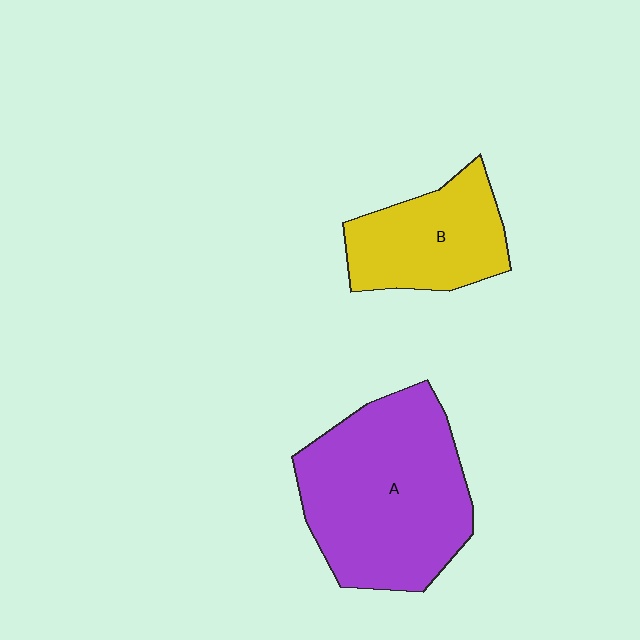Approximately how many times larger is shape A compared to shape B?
Approximately 1.8 times.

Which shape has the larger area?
Shape A (purple).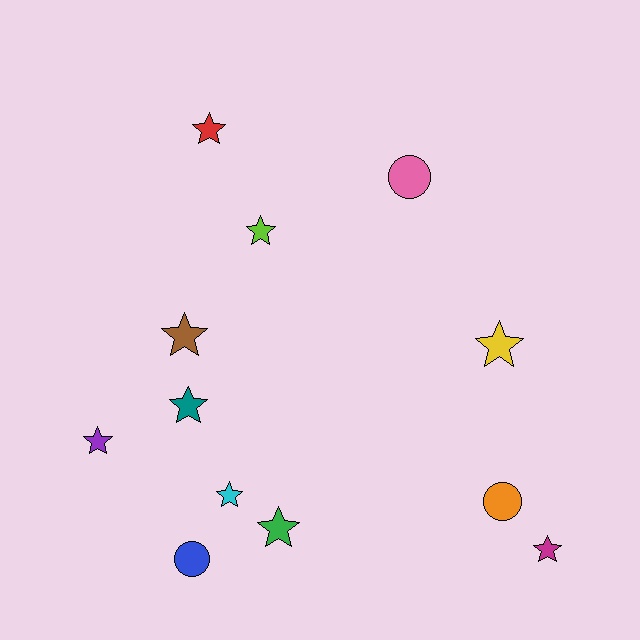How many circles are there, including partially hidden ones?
There are 3 circles.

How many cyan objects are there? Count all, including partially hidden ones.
There is 1 cyan object.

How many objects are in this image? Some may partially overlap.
There are 12 objects.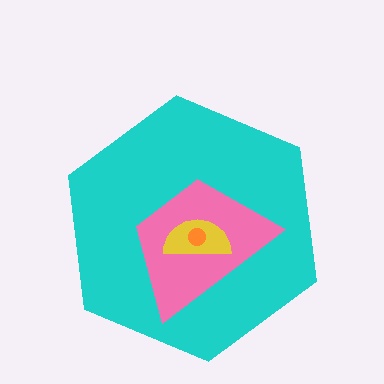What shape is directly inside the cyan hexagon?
The pink trapezoid.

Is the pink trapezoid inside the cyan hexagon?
Yes.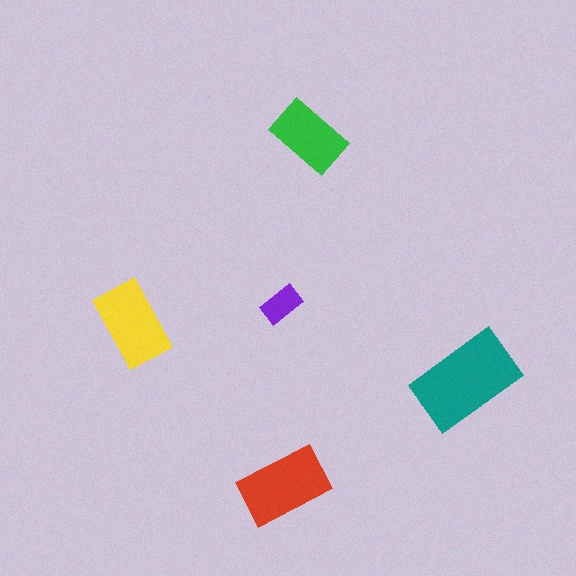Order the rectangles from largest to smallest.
the teal one, the red one, the yellow one, the green one, the purple one.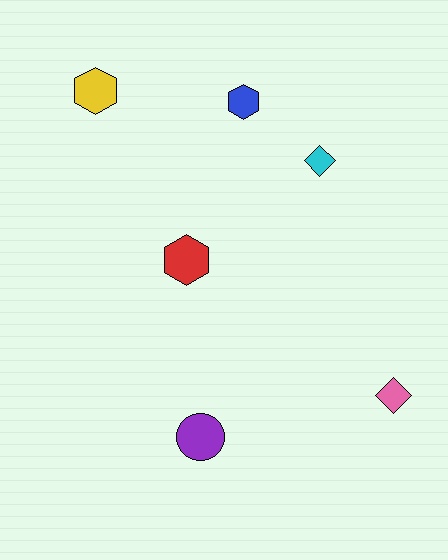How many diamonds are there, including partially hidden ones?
There are 2 diamonds.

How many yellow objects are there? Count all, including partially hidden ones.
There is 1 yellow object.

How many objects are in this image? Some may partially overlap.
There are 6 objects.